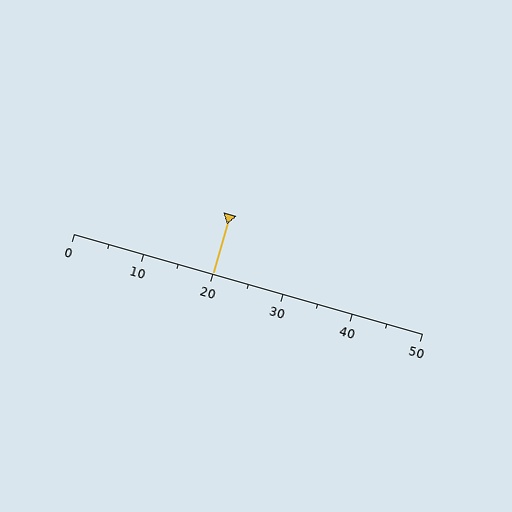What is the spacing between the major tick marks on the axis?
The major ticks are spaced 10 apart.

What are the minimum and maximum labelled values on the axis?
The axis runs from 0 to 50.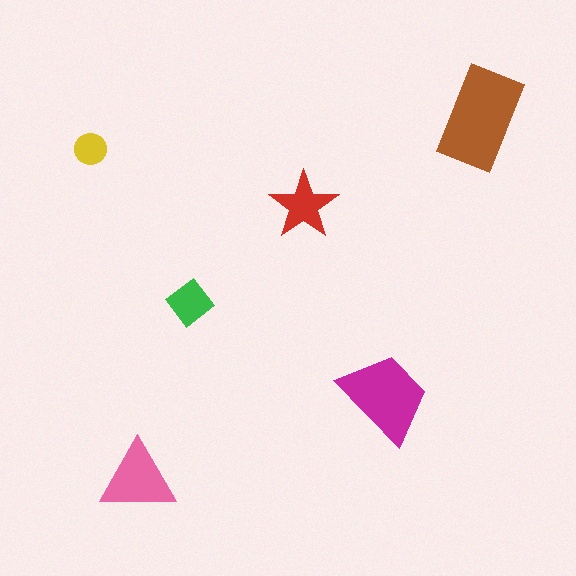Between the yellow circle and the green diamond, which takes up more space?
The green diamond.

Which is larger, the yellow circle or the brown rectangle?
The brown rectangle.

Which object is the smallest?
The yellow circle.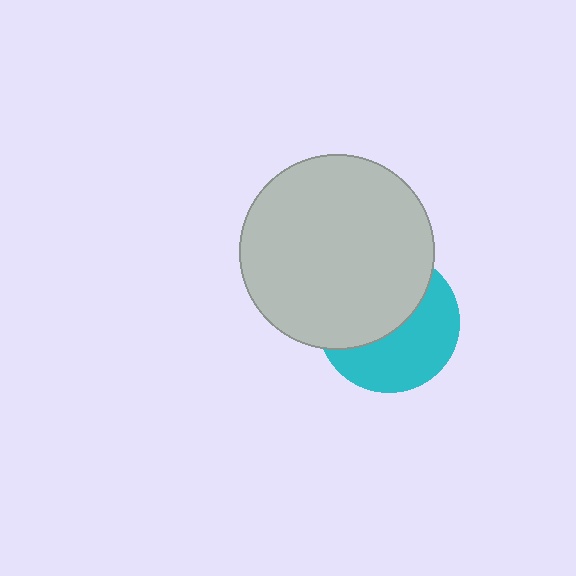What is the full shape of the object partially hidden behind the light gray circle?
The partially hidden object is a cyan circle.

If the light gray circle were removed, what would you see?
You would see the complete cyan circle.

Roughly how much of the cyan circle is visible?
About half of it is visible (roughly 49%).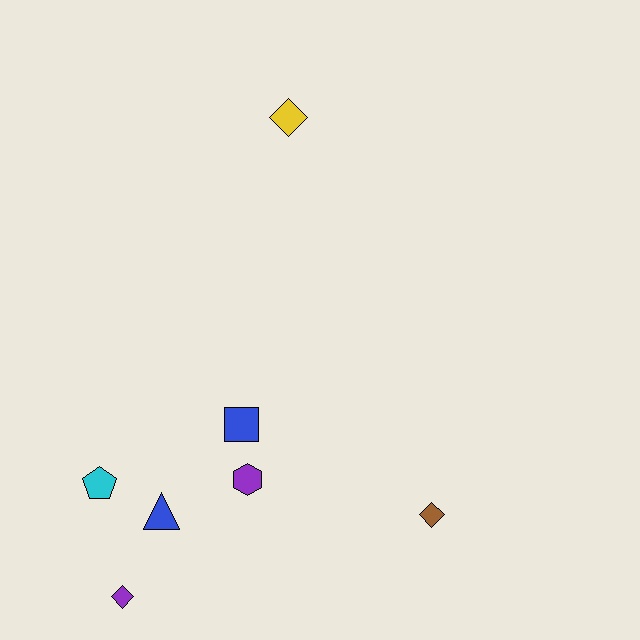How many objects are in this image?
There are 7 objects.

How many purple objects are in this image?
There are 2 purple objects.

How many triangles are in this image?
There is 1 triangle.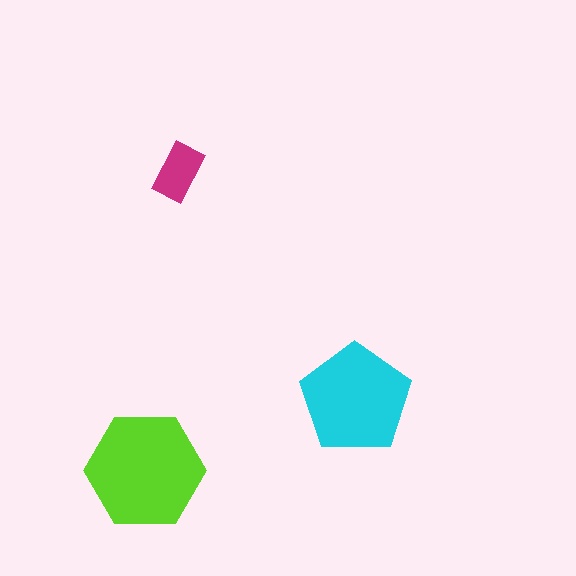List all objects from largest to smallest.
The lime hexagon, the cyan pentagon, the magenta rectangle.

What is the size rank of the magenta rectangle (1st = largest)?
3rd.